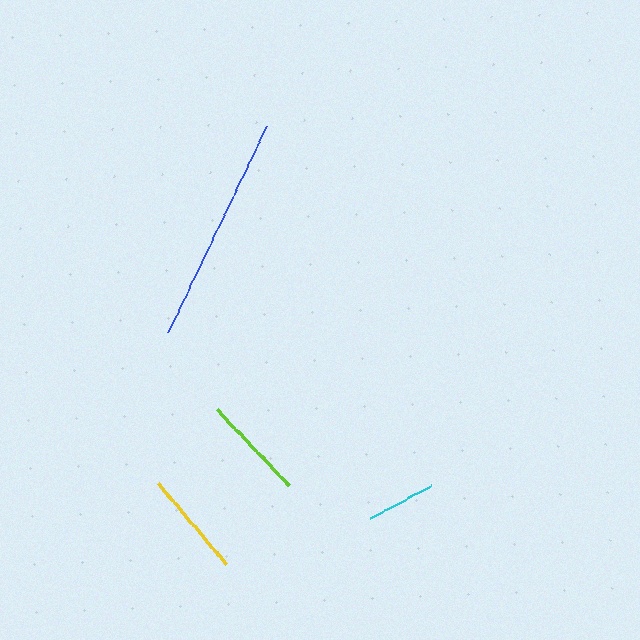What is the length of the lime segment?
The lime segment is approximately 105 pixels long.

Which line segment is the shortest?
The cyan line is the shortest at approximately 70 pixels.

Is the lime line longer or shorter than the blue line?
The blue line is longer than the lime line.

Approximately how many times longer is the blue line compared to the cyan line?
The blue line is approximately 3.3 times the length of the cyan line.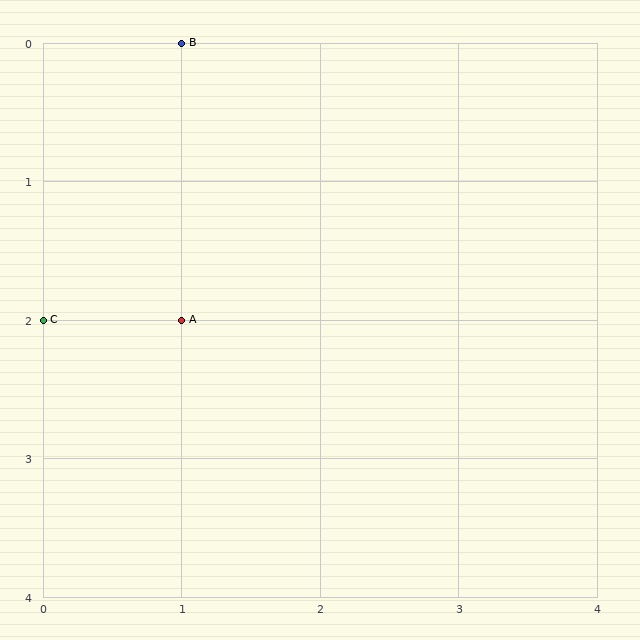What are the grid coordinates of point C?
Point C is at grid coordinates (0, 2).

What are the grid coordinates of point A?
Point A is at grid coordinates (1, 2).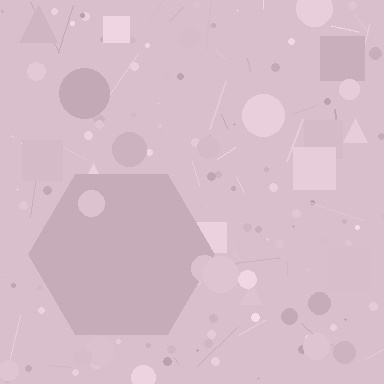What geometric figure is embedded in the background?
A hexagon is embedded in the background.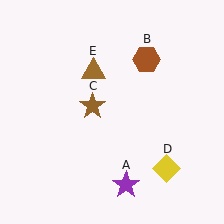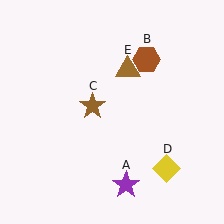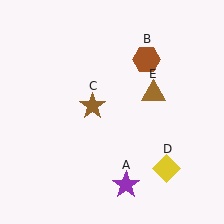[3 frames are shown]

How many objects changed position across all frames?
1 object changed position: brown triangle (object E).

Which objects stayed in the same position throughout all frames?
Purple star (object A) and brown hexagon (object B) and brown star (object C) and yellow diamond (object D) remained stationary.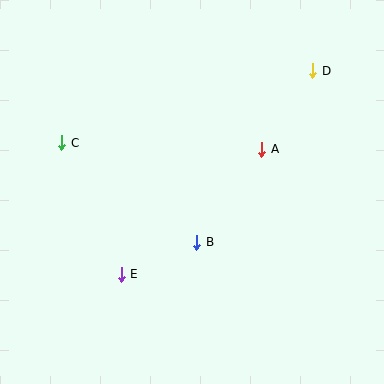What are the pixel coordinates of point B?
Point B is at (197, 242).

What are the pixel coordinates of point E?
Point E is at (121, 274).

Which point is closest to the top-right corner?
Point D is closest to the top-right corner.